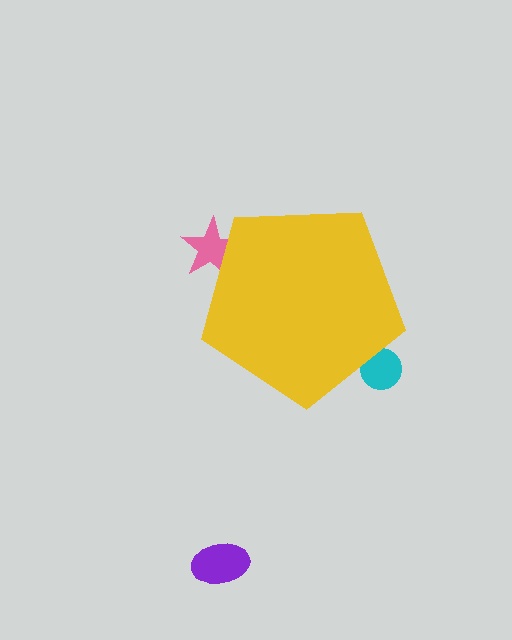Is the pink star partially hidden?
Yes, the pink star is partially hidden behind the yellow pentagon.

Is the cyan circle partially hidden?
Yes, the cyan circle is partially hidden behind the yellow pentagon.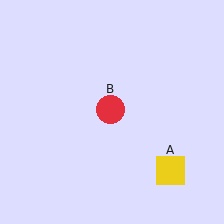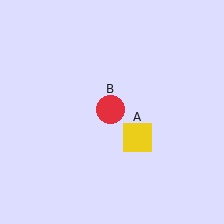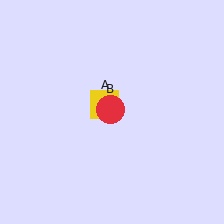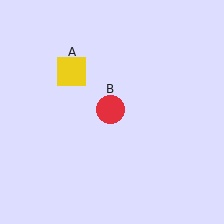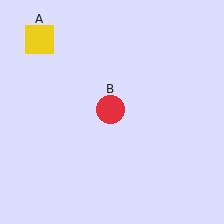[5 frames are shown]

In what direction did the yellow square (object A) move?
The yellow square (object A) moved up and to the left.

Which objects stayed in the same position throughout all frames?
Red circle (object B) remained stationary.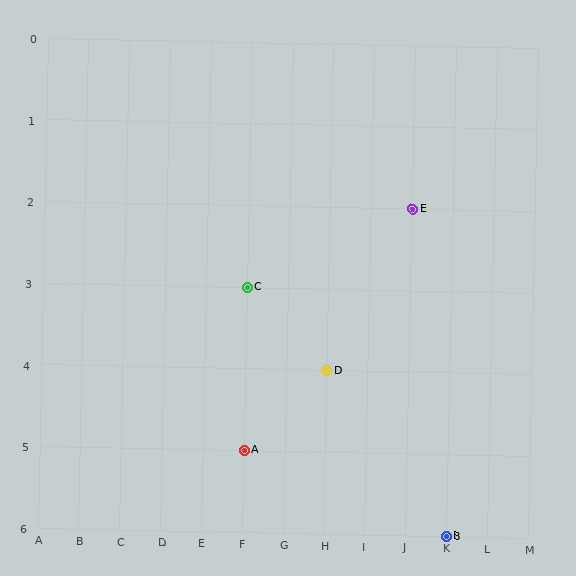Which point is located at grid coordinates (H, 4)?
Point D is at (H, 4).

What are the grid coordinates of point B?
Point B is at grid coordinates (K, 6).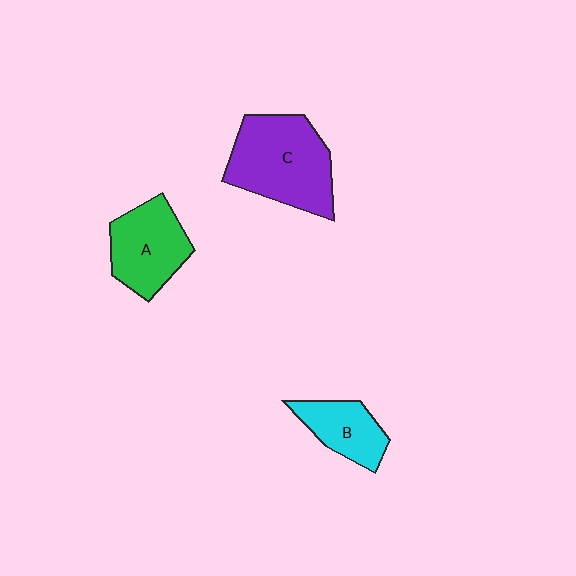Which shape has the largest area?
Shape C (purple).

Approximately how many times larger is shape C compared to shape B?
Approximately 2.0 times.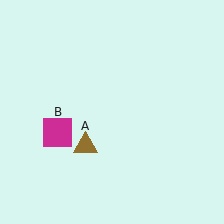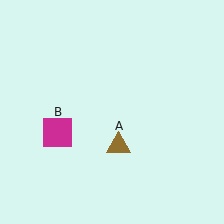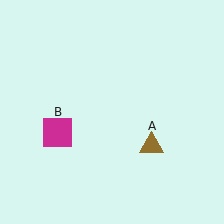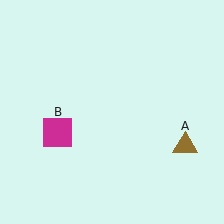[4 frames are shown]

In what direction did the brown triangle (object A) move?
The brown triangle (object A) moved right.